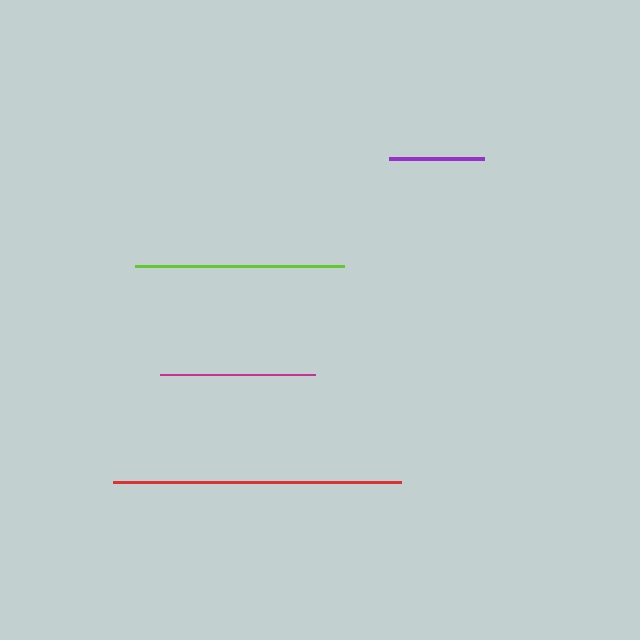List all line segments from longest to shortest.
From longest to shortest: red, lime, magenta, purple.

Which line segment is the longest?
The red line is the longest at approximately 288 pixels.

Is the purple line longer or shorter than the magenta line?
The magenta line is longer than the purple line.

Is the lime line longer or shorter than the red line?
The red line is longer than the lime line.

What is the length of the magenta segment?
The magenta segment is approximately 155 pixels long.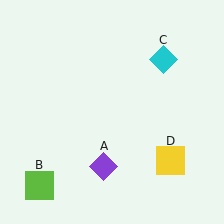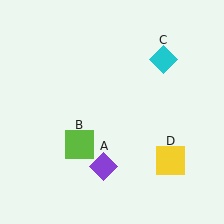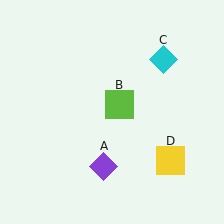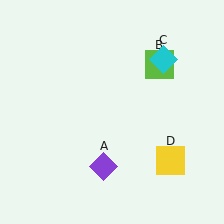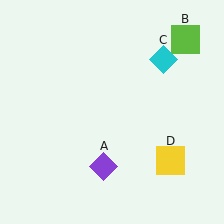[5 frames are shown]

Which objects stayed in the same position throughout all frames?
Purple diamond (object A) and cyan diamond (object C) and yellow square (object D) remained stationary.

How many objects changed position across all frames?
1 object changed position: lime square (object B).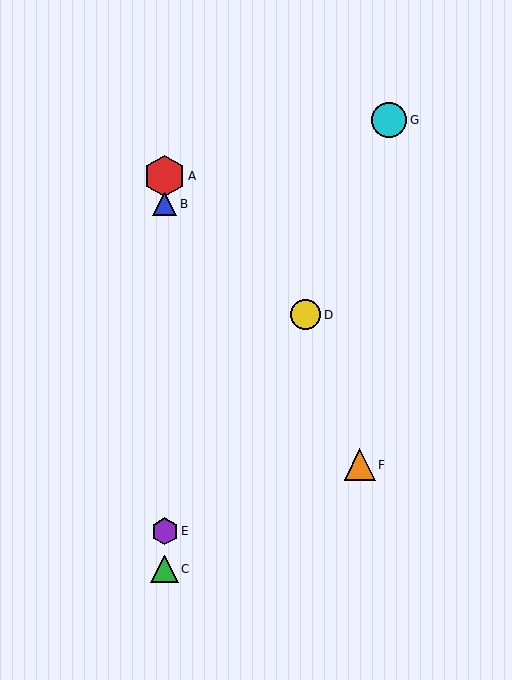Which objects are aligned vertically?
Objects A, B, C, E are aligned vertically.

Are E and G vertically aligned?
No, E is at x≈165 and G is at x≈389.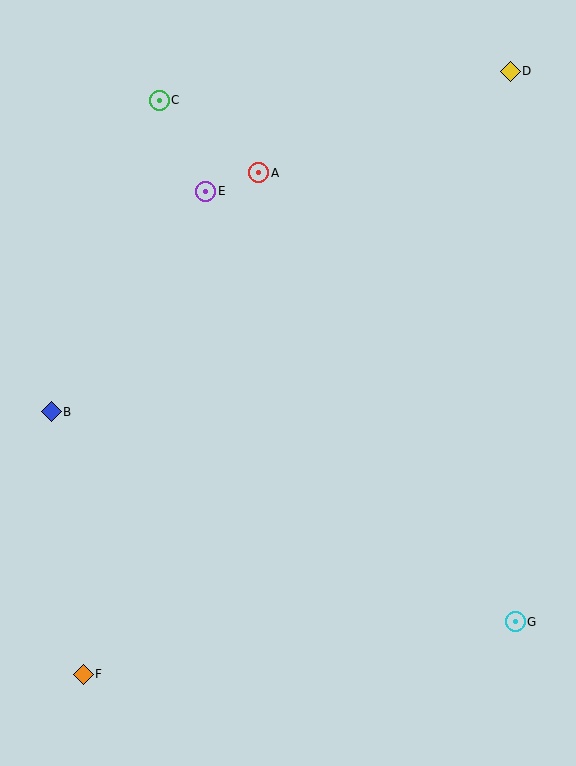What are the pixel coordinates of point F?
Point F is at (83, 674).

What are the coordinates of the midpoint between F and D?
The midpoint between F and D is at (297, 373).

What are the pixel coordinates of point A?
Point A is at (259, 173).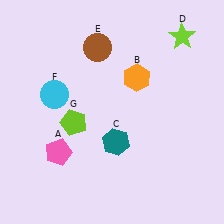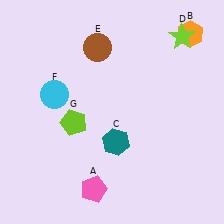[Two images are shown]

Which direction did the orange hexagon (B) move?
The orange hexagon (B) moved right.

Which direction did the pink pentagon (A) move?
The pink pentagon (A) moved down.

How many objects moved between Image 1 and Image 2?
2 objects moved between the two images.